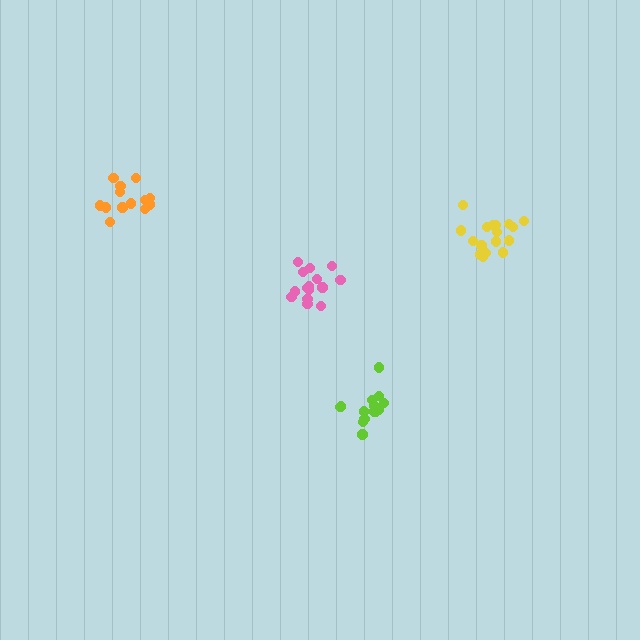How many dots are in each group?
Group 1: 16 dots, Group 2: 17 dots, Group 3: 14 dots, Group 4: 14 dots (61 total).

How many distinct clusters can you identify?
There are 4 distinct clusters.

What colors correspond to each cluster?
The clusters are colored: pink, yellow, lime, orange.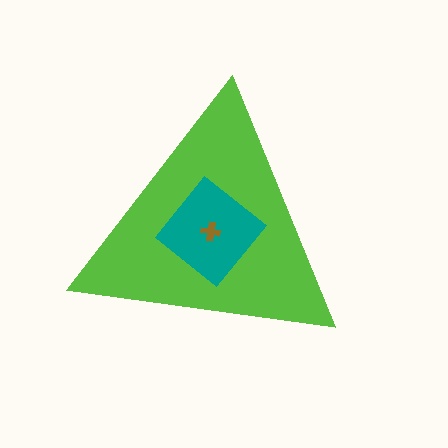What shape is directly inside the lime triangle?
The teal diamond.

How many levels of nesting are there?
3.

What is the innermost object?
The brown cross.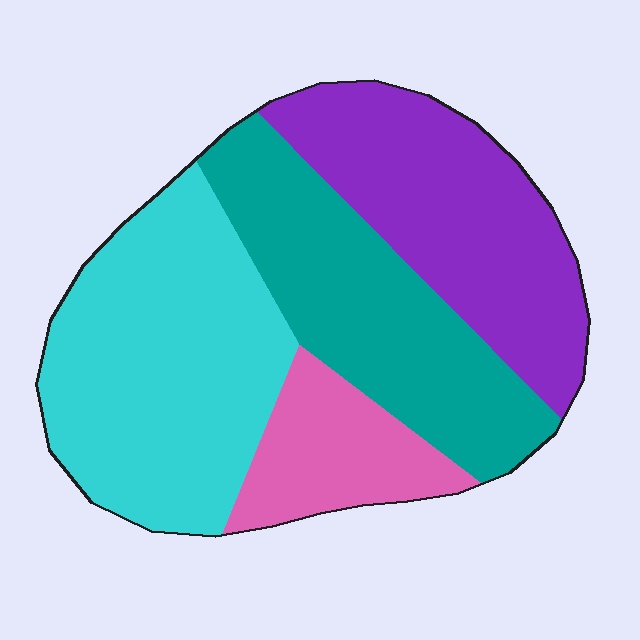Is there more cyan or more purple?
Cyan.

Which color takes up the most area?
Cyan, at roughly 35%.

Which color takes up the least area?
Pink, at roughly 10%.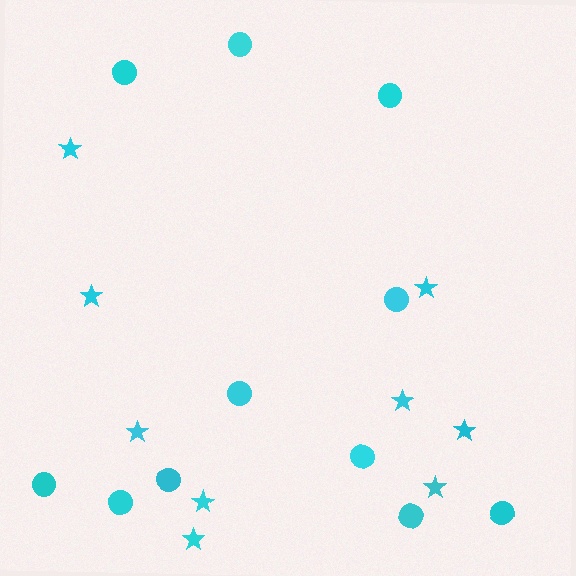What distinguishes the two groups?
There are 2 groups: one group of circles (11) and one group of stars (9).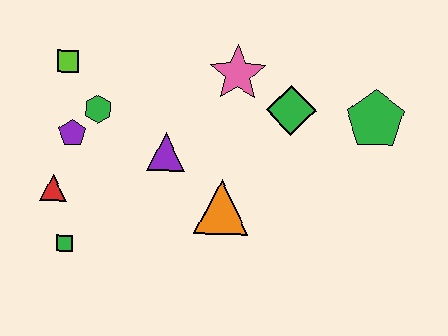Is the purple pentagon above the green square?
Yes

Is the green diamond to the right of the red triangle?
Yes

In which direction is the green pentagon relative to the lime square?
The green pentagon is to the right of the lime square.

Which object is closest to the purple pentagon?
The green hexagon is closest to the purple pentagon.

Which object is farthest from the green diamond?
The green square is farthest from the green diamond.